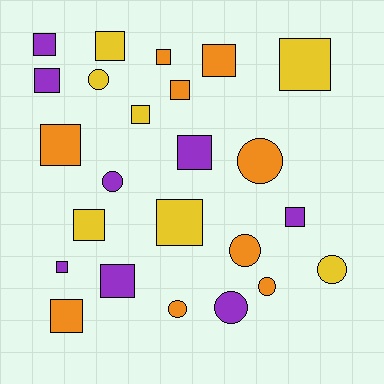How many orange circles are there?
There are 4 orange circles.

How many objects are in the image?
There are 24 objects.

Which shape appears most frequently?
Square, with 16 objects.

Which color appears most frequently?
Orange, with 9 objects.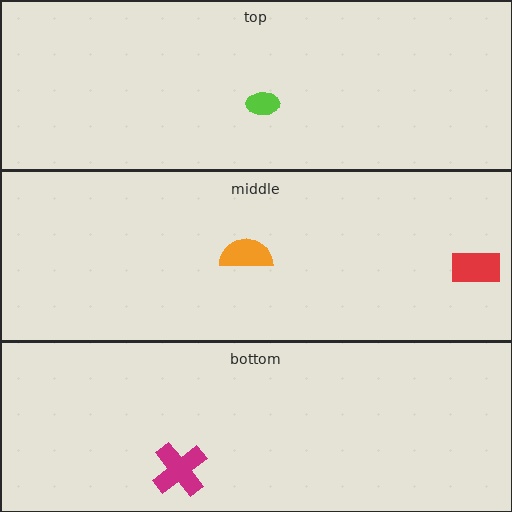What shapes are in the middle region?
The red rectangle, the orange semicircle.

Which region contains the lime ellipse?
The top region.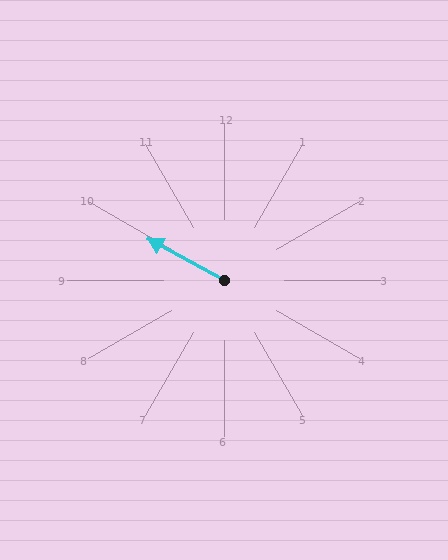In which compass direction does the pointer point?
Northwest.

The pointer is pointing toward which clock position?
Roughly 10 o'clock.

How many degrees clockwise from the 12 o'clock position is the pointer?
Approximately 298 degrees.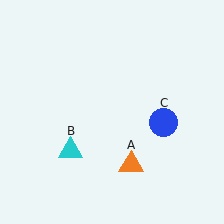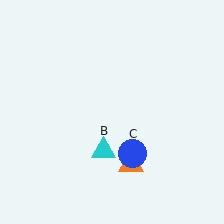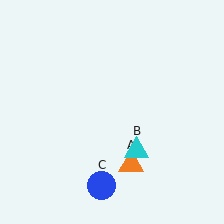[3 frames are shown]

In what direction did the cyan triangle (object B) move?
The cyan triangle (object B) moved right.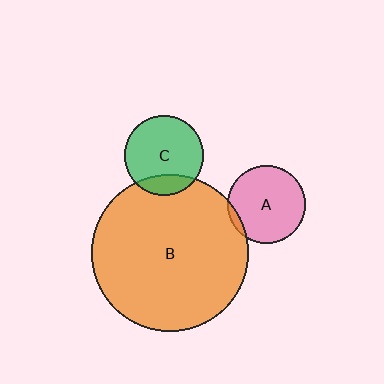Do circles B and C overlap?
Yes.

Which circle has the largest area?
Circle B (orange).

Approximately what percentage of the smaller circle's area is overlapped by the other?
Approximately 15%.